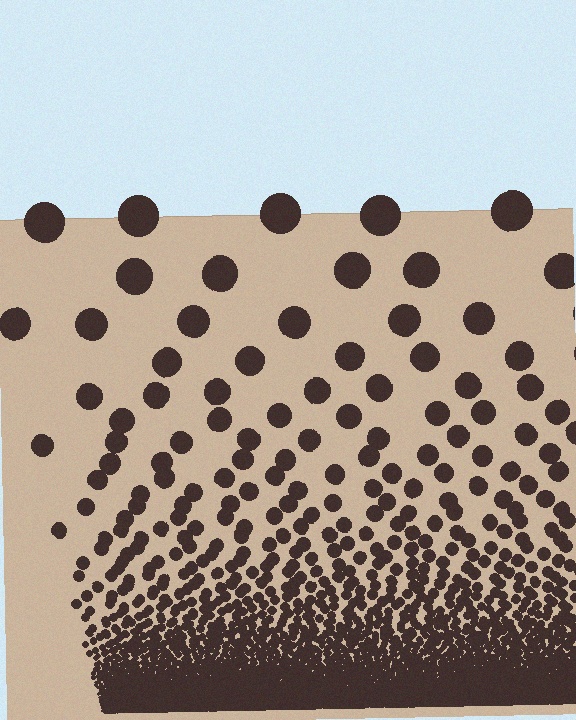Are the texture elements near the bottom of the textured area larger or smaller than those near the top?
Smaller. The gradient is inverted — elements near the bottom are smaller and denser.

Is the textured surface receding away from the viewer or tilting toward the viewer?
The surface appears to tilt toward the viewer. Texture elements get larger and sparser toward the top.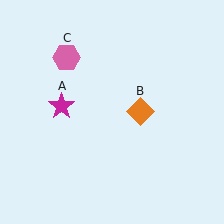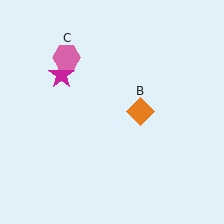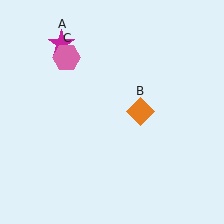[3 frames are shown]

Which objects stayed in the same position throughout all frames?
Orange diamond (object B) and pink hexagon (object C) remained stationary.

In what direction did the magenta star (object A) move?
The magenta star (object A) moved up.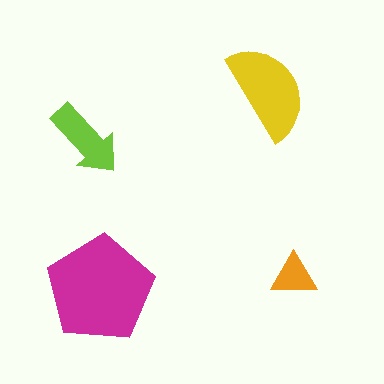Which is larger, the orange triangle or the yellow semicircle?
The yellow semicircle.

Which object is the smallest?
The orange triangle.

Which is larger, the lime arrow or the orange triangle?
The lime arrow.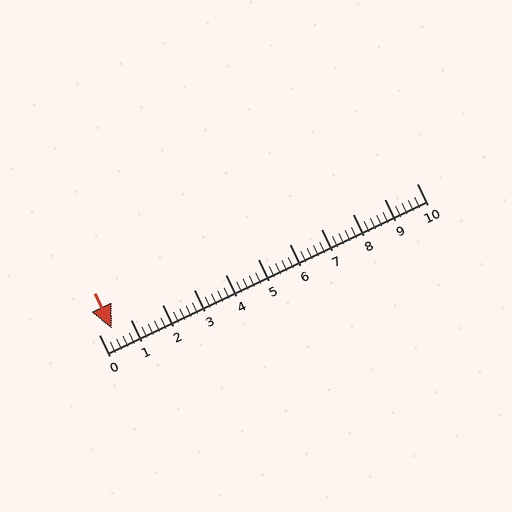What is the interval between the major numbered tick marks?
The major tick marks are spaced 1 units apart.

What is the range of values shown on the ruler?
The ruler shows values from 0 to 10.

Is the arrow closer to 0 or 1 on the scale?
The arrow is closer to 0.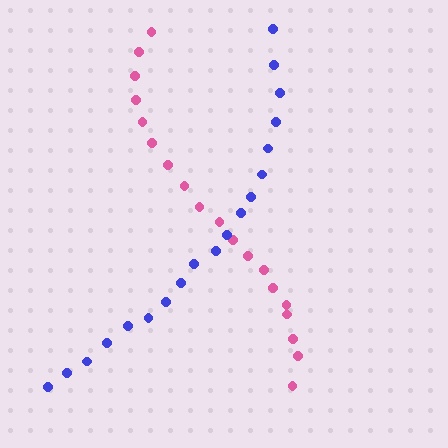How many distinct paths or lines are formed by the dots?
There are 2 distinct paths.